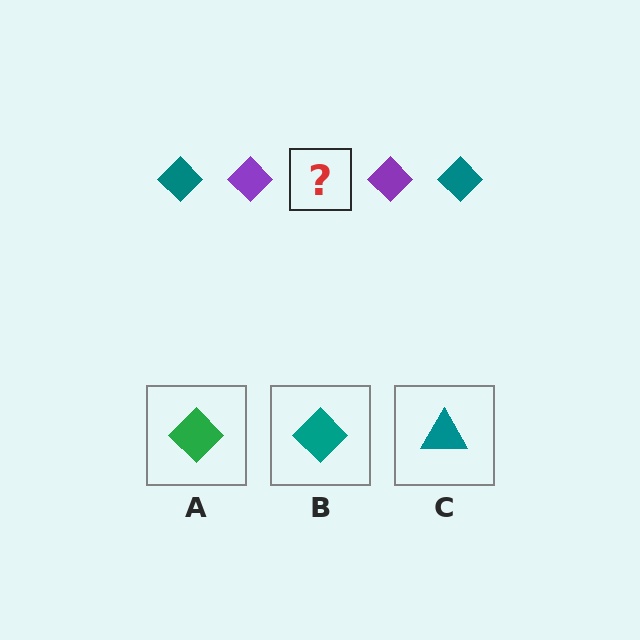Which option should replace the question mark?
Option B.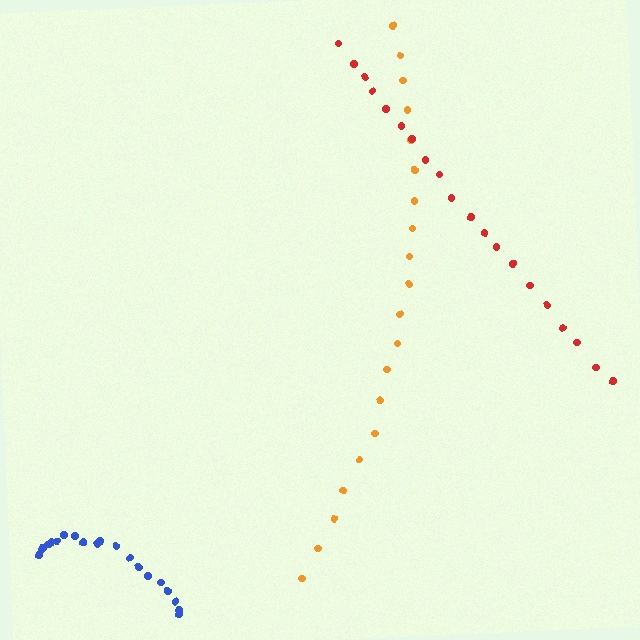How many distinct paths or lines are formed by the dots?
There are 3 distinct paths.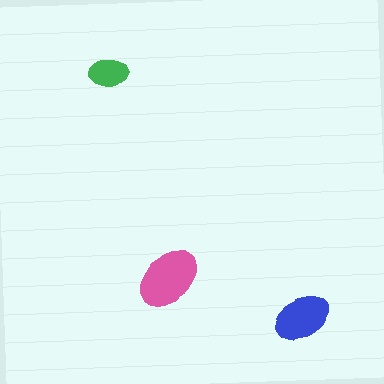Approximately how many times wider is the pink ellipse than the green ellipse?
About 1.5 times wider.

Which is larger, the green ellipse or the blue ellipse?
The blue one.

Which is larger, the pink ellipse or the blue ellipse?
The pink one.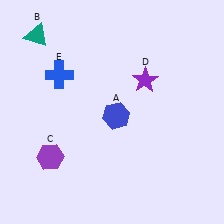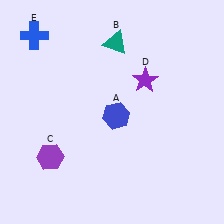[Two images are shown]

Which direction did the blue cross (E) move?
The blue cross (E) moved up.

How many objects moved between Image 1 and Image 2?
2 objects moved between the two images.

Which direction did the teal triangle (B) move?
The teal triangle (B) moved right.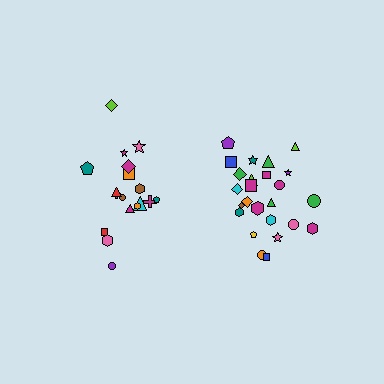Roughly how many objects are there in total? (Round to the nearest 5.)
Roughly 45 objects in total.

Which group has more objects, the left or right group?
The right group.